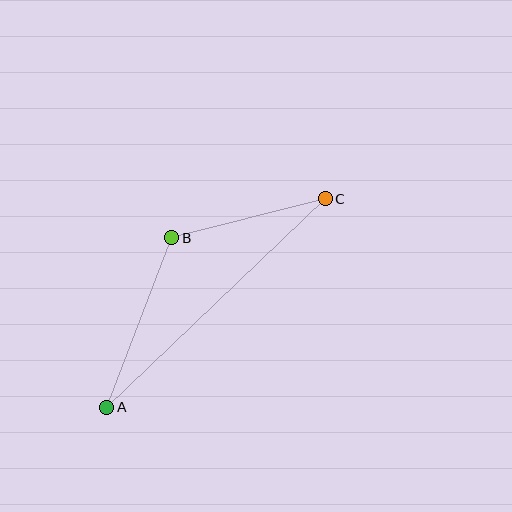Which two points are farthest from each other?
Points A and C are farthest from each other.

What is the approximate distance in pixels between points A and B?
The distance between A and B is approximately 182 pixels.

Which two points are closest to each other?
Points B and C are closest to each other.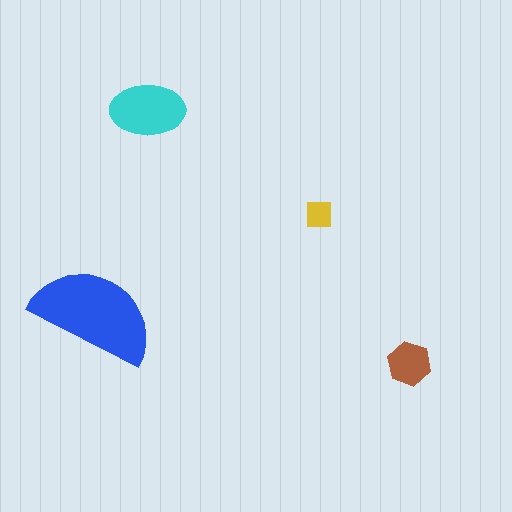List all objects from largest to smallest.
The blue semicircle, the cyan ellipse, the brown hexagon, the yellow square.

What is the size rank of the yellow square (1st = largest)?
4th.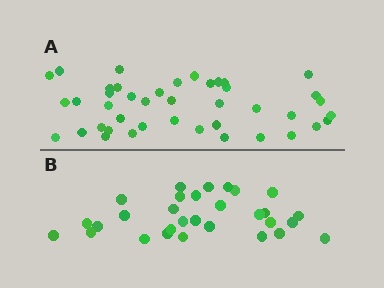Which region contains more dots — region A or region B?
Region A (the top region) has more dots.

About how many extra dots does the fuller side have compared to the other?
Region A has roughly 12 or so more dots than region B.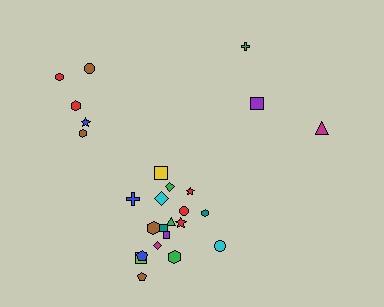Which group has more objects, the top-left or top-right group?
The top-left group.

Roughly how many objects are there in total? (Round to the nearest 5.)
Roughly 25 objects in total.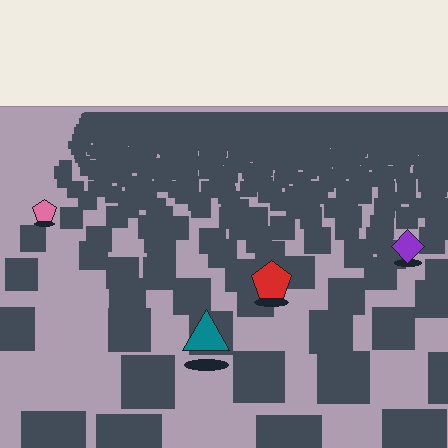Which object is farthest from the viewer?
The pink pentagon is farthest from the viewer. It appears smaller and the ground texture around it is denser.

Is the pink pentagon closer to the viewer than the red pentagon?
No. The red pentagon is closer — you can tell from the texture gradient: the ground texture is coarser near it.